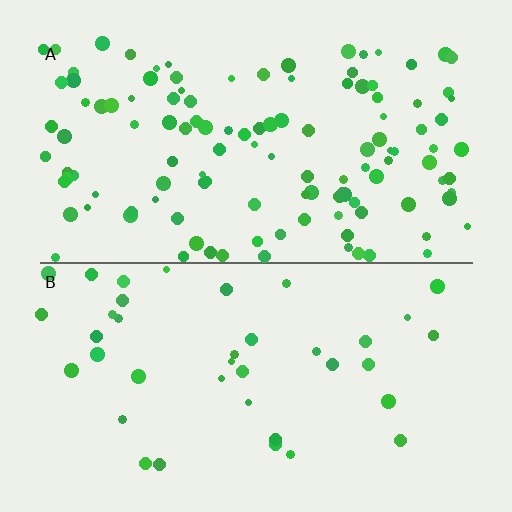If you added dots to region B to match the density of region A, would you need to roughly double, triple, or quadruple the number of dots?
Approximately triple.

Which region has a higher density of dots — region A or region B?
A (the top).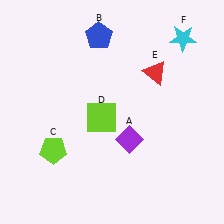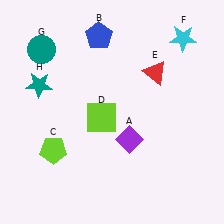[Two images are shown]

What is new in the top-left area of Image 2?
A teal circle (G) was added in the top-left area of Image 2.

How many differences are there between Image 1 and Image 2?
There are 2 differences between the two images.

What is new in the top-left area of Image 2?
A teal star (H) was added in the top-left area of Image 2.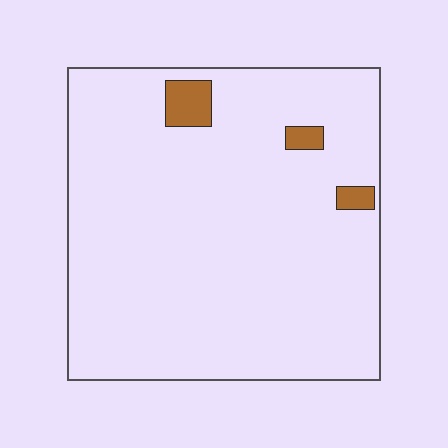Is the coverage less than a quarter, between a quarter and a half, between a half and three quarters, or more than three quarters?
Less than a quarter.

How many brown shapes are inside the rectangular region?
3.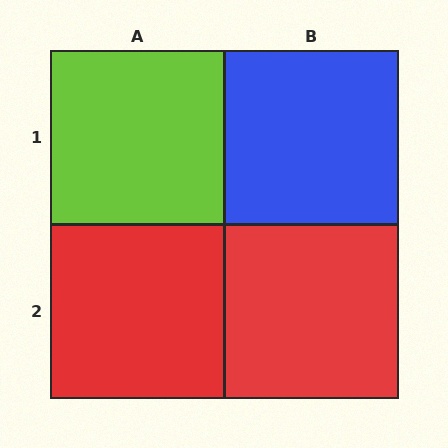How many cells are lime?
1 cell is lime.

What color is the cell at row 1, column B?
Blue.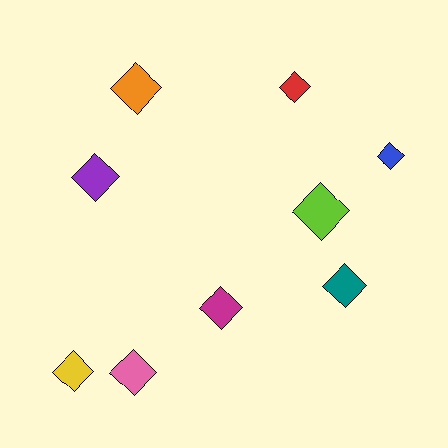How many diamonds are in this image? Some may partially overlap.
There are 9 diamonds.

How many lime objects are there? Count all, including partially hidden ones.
There is 1 lime object.